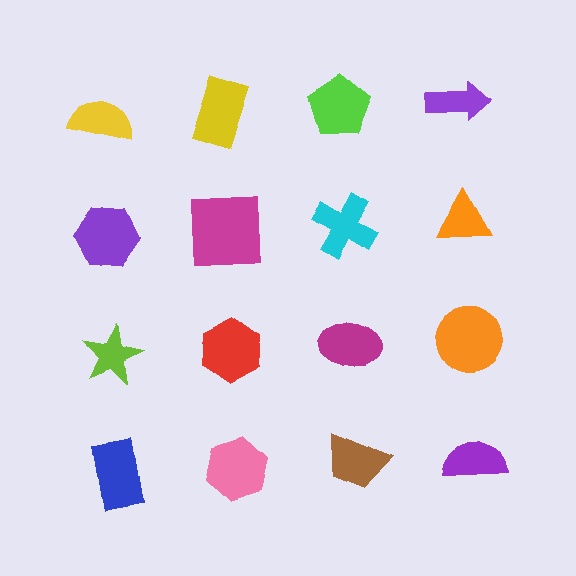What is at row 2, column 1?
A purple hexagon.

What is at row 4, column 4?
A purple semicircle.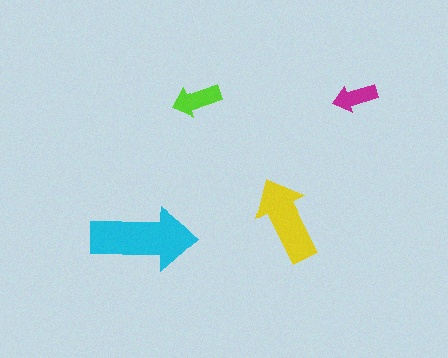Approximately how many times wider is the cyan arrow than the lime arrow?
About 2 times wider.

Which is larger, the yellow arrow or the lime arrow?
The yellow one.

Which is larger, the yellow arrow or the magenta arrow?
The yellow one.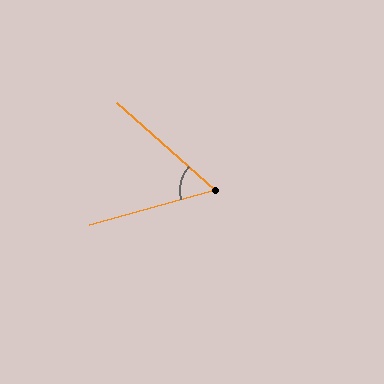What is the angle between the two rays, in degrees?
Approximately 57 degrees.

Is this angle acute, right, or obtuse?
It is acute.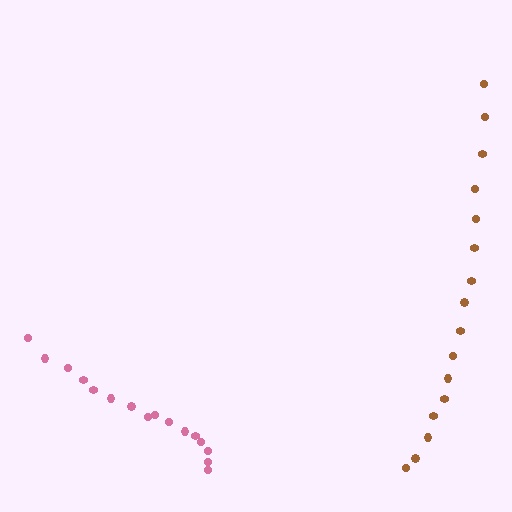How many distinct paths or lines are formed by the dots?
There are 2 distinct paths.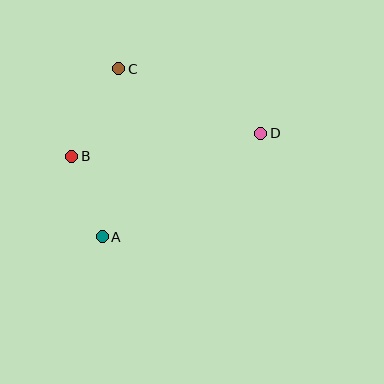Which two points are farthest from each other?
Points B and D are farthest from each other.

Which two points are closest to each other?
Points A and B are closest to each other.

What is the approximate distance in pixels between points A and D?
The distance between A and D is approximately 189 pixels.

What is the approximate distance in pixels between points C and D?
The distance between C and D is approximately 156 pixels.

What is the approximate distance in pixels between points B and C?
The distance between B and C is approximately 99 pixels.